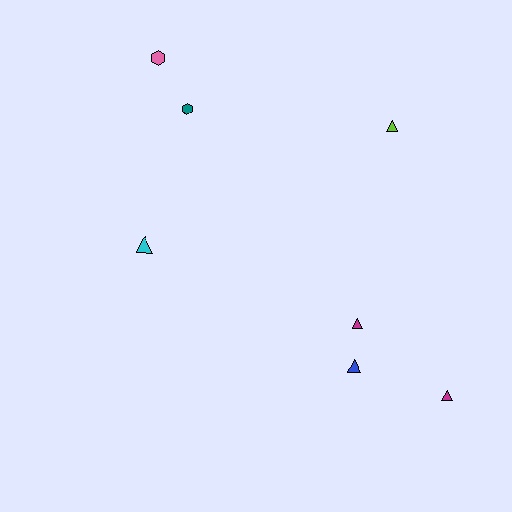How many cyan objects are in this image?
There is 1 cyan object.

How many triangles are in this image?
There are 5 triangles.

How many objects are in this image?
There are 7 objects.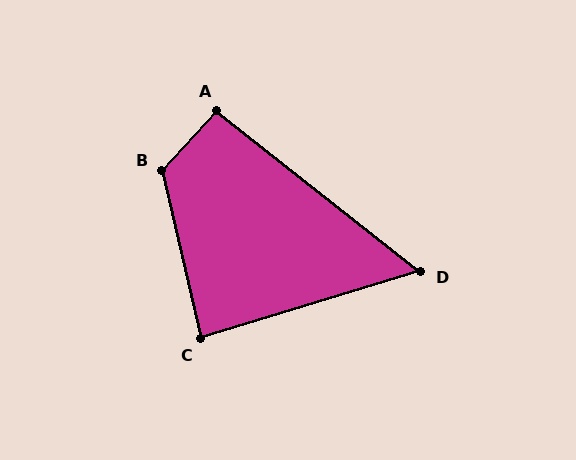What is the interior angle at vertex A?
Approximately 94 degrees (approximately right).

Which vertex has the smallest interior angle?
D, at approximately 55 degrees.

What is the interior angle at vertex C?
Approximately 86 degrees (approximately right).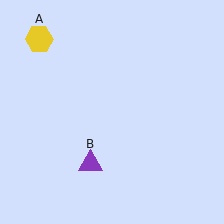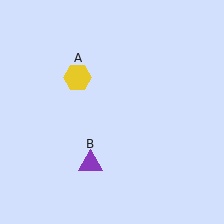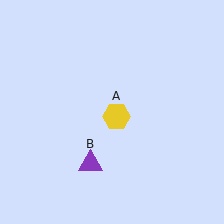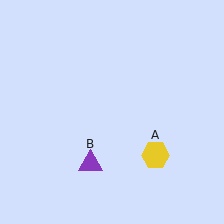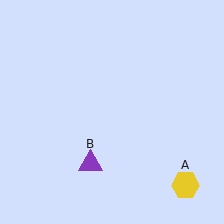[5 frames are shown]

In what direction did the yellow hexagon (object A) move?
The yellow hexagon (object A) moved down and to the right.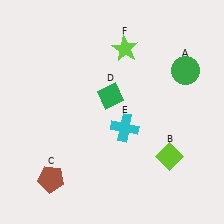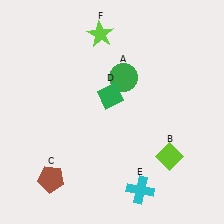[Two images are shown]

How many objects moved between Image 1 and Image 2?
3 objects moved between the two images.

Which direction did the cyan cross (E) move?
The cyan cross (E) moved down.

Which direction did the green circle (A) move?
The green circle (A) moved left.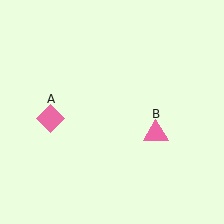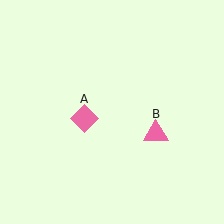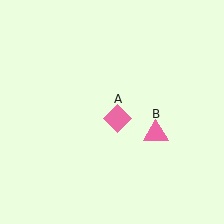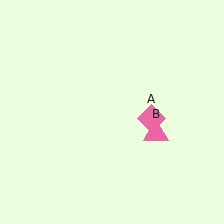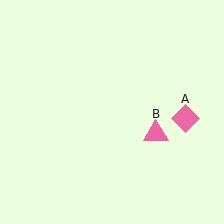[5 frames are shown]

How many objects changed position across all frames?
1 object changed position: pink diamond (object A).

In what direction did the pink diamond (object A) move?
The pink diamond (object A) moved right.